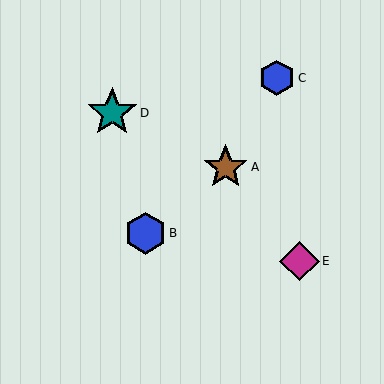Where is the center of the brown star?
The center of the brown star is at (226, 167).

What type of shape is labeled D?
Shape D is a teal star.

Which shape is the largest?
The teal star (labeled D) is the largest.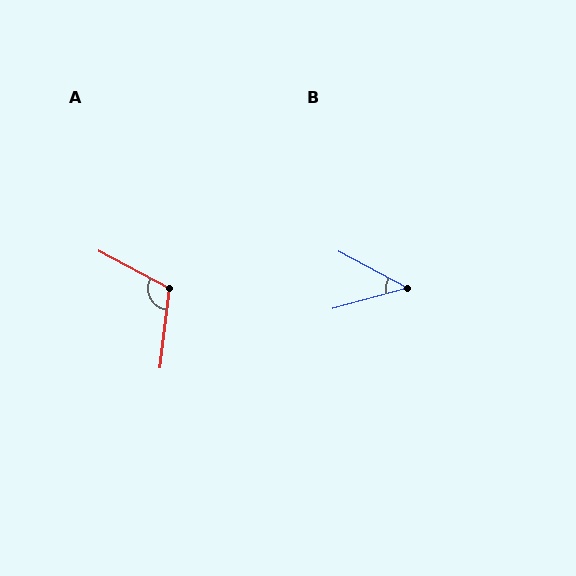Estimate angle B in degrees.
Approximately 44 degrees.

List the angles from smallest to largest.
B (44°), A (111°).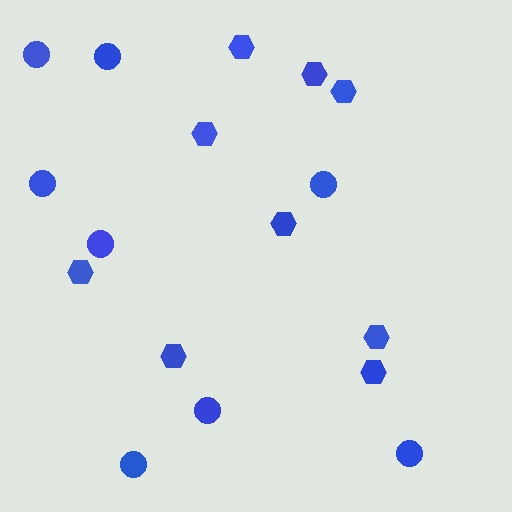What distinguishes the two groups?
There are 2 groups: one group of circles (8) and one group of hexagons (9).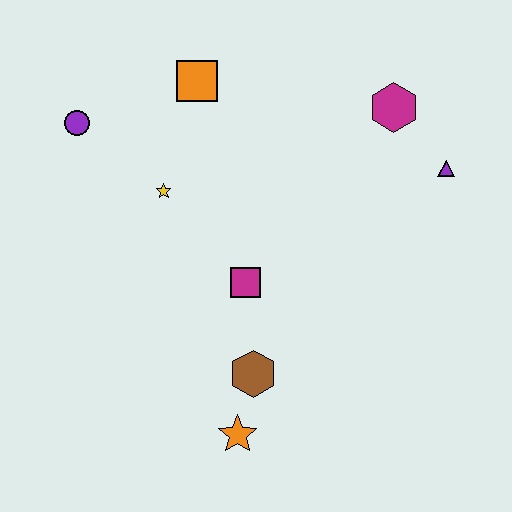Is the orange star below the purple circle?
Yes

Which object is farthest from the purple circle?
The purple triangle is farthest from the purple circle.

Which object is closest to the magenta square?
The brown hexagon is closest to the magenta square.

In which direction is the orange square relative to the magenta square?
The orange square is above the magenta square.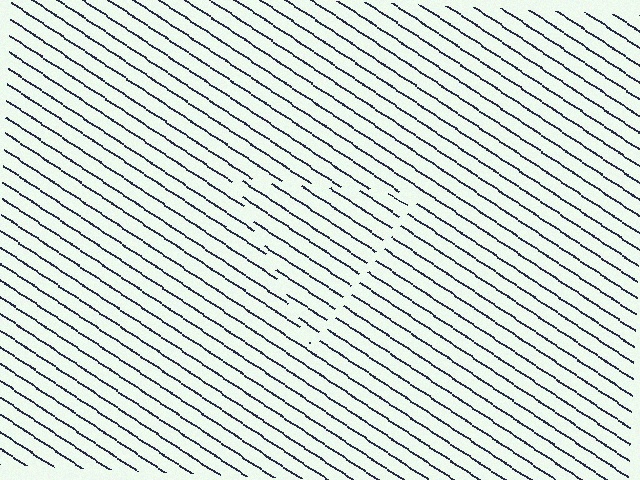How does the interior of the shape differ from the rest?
The interior of the shape contains the same grating, shifted by half a period — the contour is defined by the phase discontinuity where line-ends from the inner and outer gratings abut.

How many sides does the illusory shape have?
3 sides — the line-ends trace a triangle.